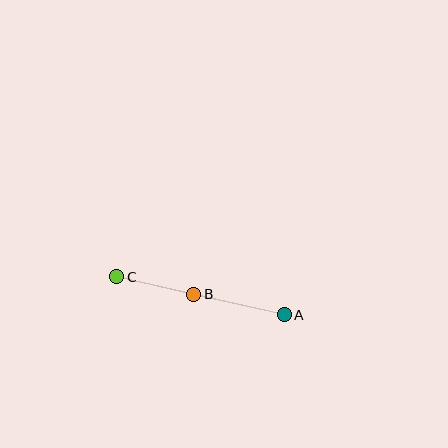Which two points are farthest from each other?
Points A and C are farthest from each other.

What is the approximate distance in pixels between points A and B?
The distance between A and B is approximately 93 pixels.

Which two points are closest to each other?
Points B and C are closest to each other.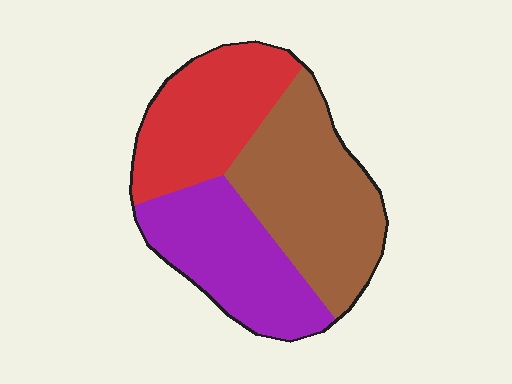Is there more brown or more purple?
Brown.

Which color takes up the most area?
Brown, at roughly 40%.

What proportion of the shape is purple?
Purple takes up about one third (1/3) of the shape.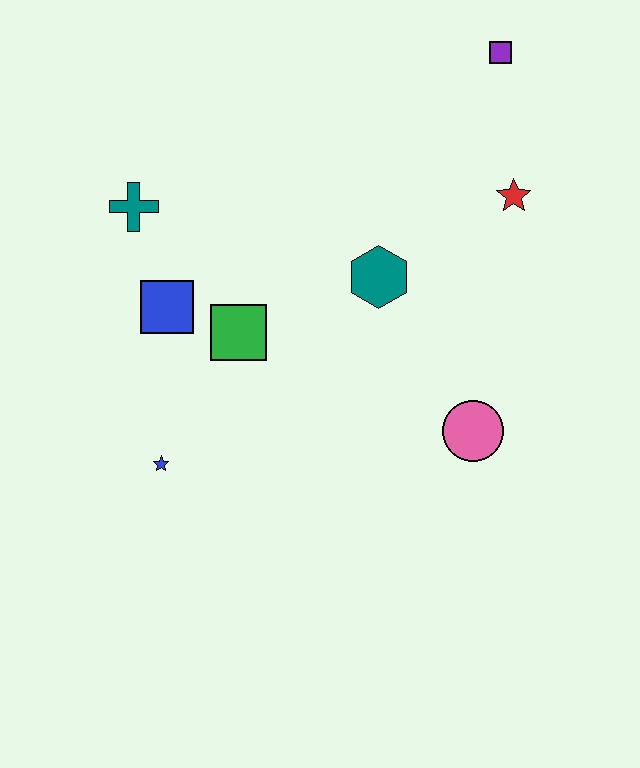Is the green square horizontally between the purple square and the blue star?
Yes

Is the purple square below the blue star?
No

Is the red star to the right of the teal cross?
Yes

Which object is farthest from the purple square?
The blue star is farthest from the purple square.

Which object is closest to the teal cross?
The blue square is closest to the teal cross.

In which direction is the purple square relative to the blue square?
The purple square is to the right of the blue square.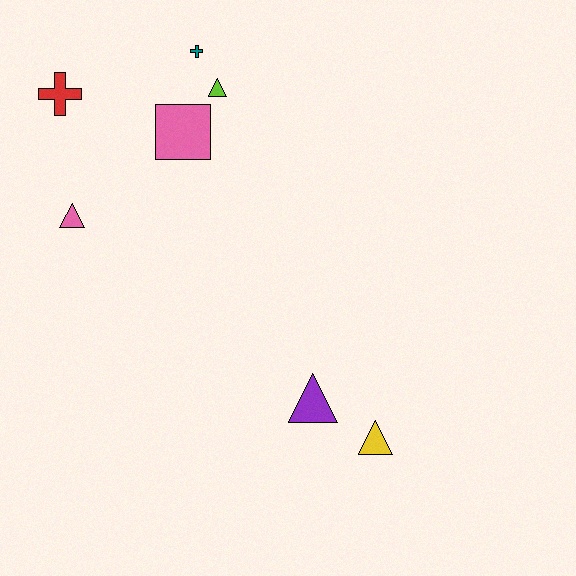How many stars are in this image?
There are no stars.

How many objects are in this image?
There are 7 objects.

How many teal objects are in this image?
There is 1 teal object.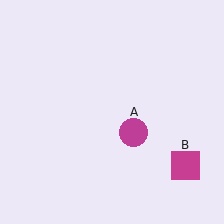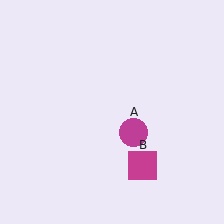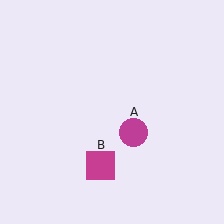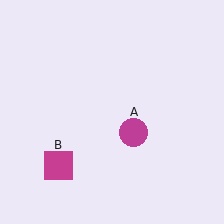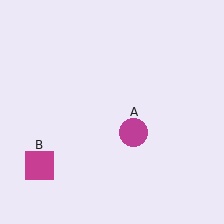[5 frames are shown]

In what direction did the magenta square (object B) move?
The magenta square (object B) moved left.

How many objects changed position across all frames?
1 object changed position: magenta square (object B).